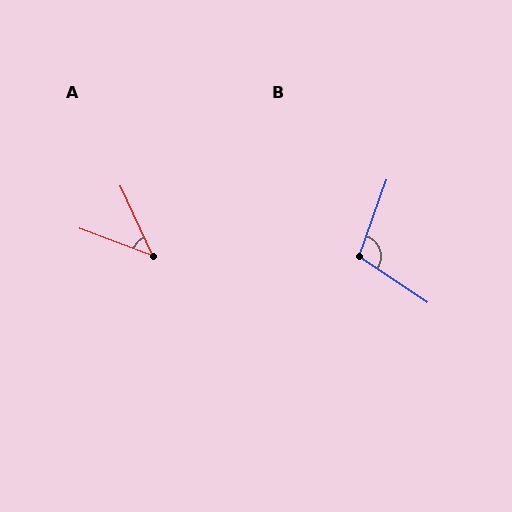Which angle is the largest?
B, at approximately 104 degrees.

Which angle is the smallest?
A, at approximately 45 degrees.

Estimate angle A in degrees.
Approximately 45 degrees.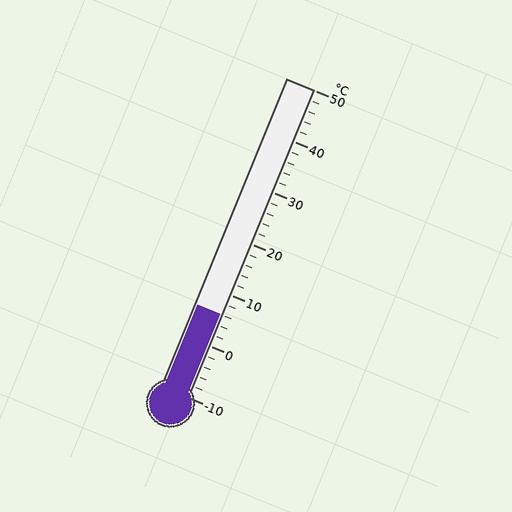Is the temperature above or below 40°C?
The temperature is below 40°C.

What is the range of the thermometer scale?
The thermometer scale ranges from -10°C to 50°C.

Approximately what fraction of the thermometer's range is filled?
The thermometer is filled to approximately 25% of its range.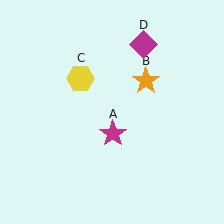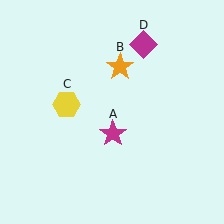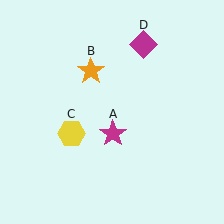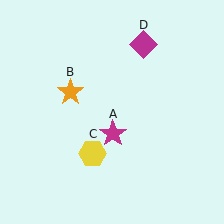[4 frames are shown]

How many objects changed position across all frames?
2 objects changed position: orange star (object B), yellow hexagon (object C).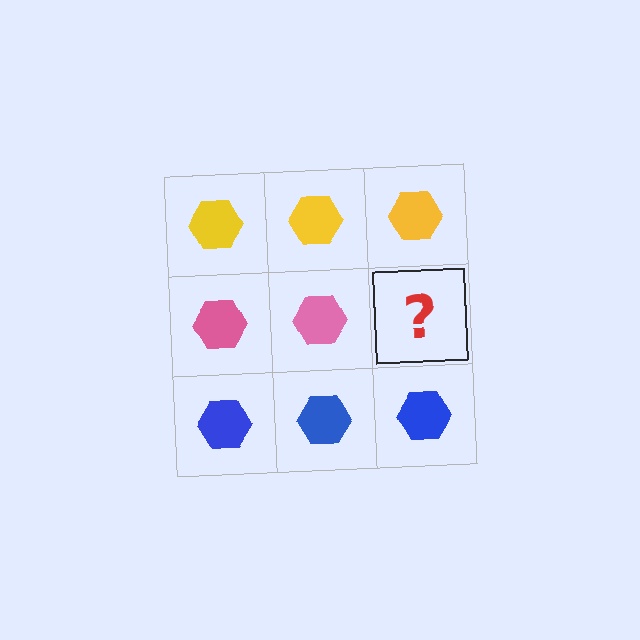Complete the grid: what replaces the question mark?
The question mark should be replaced with a pink hexagon.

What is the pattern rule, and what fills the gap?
The rule is that each row has a consistent color. The gap should be filled with a pink hexagon.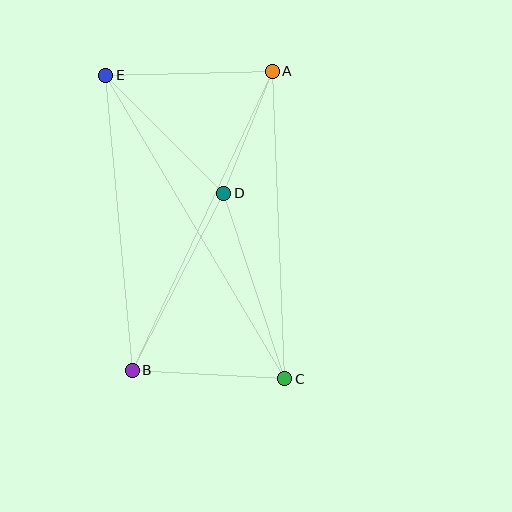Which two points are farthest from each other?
Points C and E are farthest from each other.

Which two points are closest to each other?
Points A and D are closest to each other.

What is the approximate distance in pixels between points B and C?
The distance between B and C is approximately 153 pixels.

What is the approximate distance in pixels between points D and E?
The distance between D and E is approximately 167 pixels.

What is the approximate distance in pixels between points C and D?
The distance between C and D is approximately 195 pixels.